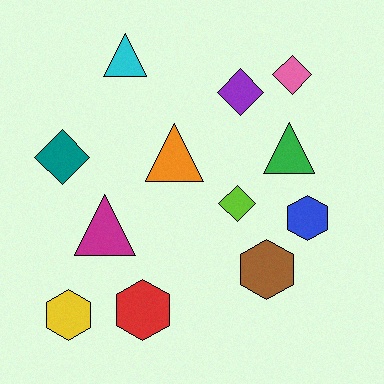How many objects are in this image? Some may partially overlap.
There are 12 objects.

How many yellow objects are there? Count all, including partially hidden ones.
There is 1 yellow object.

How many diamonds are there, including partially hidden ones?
There are 4 diamonds.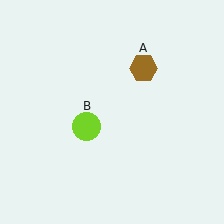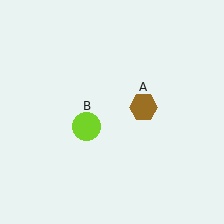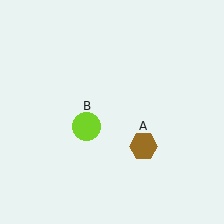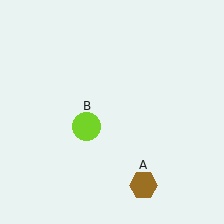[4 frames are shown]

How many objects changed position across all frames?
1 object changed position: brown hexagon (object A).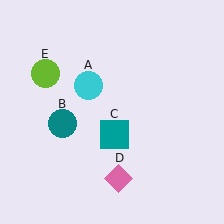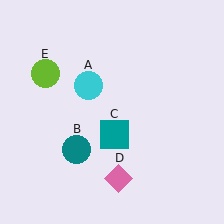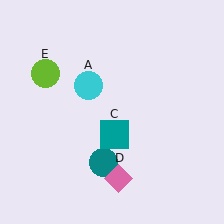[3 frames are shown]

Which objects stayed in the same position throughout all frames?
Cyan circle (object A) and teal square (object C) and pink diamond (object D) and lime circle (object E) remained stationary.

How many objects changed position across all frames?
1 object changed position: teal circle (object B).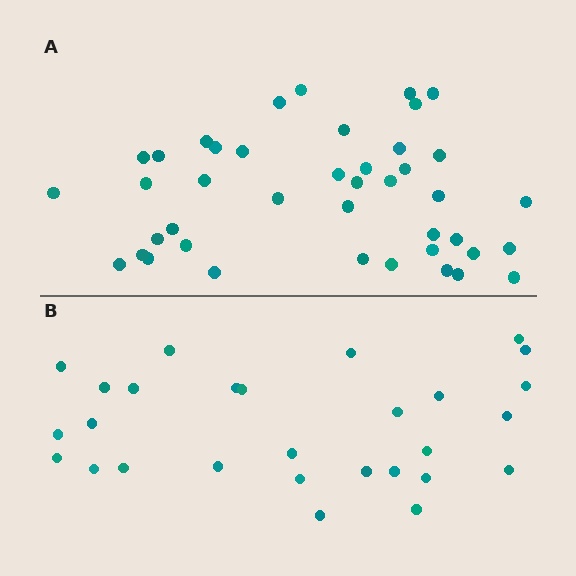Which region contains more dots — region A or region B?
Region A (the top region) has more dots.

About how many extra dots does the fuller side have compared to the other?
Region A has approximately 15 more dots than region B.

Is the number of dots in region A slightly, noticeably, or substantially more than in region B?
Region A has substantially more. The ratio is roughly 1.5 to 1.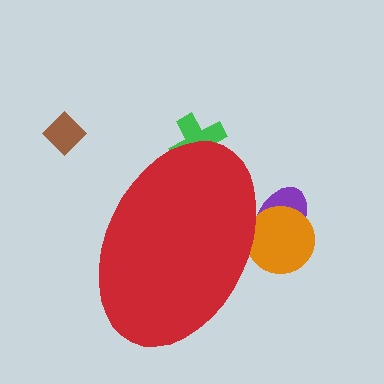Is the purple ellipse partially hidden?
Yes, the purple ellipse is partially hidden behind the red ellipse.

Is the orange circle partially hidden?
Yes, the orange circle is partially hidden behind the red ellipse.